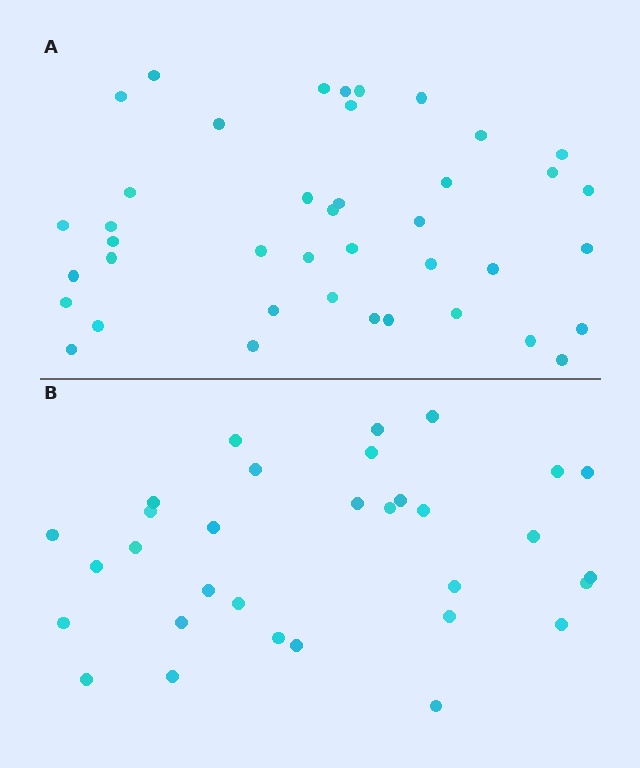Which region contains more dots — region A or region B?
Region A (the top region) has more dots.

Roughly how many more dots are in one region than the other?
Region A has roughly 8 or so more dots than region B.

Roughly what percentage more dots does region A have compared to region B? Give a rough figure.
About 30% more.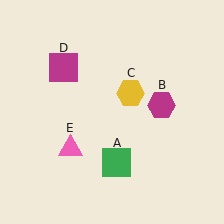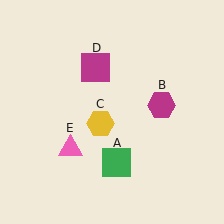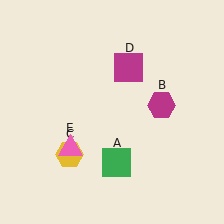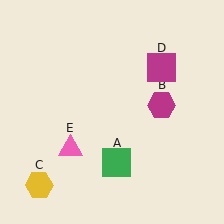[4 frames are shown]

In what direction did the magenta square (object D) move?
The magenta square (object D) moved right.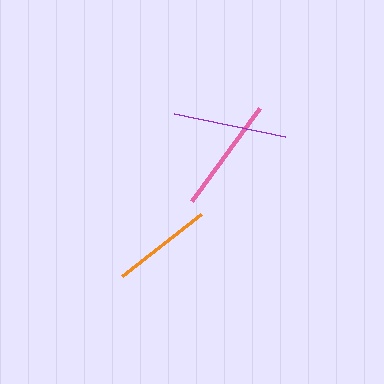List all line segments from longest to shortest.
From longest to shortest: pink, purple, orange.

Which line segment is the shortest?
The orange line is the shortest at approximately 100 pixels.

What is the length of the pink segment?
The pink segment is approximately 115 pixels long.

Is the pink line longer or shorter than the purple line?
The pink line is longer than the purple line.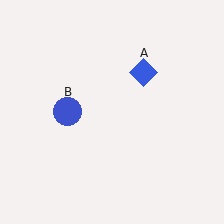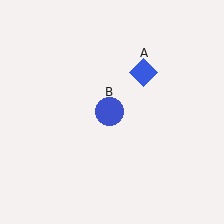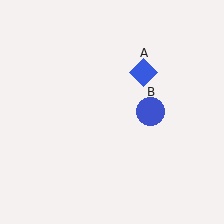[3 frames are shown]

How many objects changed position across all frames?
1 object changed position: blue circle (object B).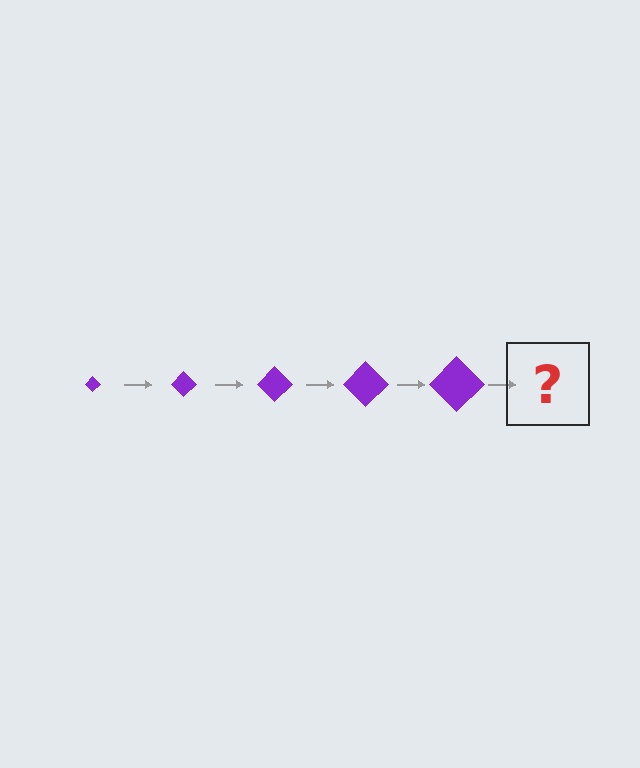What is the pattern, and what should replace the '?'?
The pattern is that the diamond gets progressively larger each step. The '?' should be a purple diamond, larger than the previous one.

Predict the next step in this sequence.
The next step is a purple diamond, larger than the previous one.